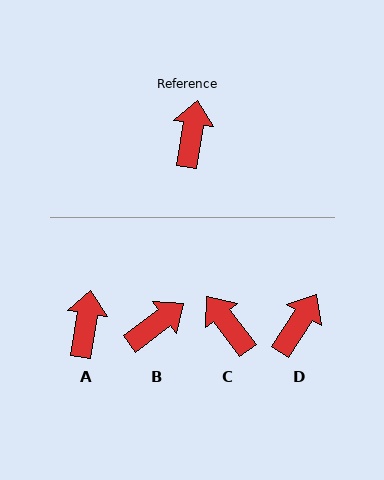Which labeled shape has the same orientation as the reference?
A.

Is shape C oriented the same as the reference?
No, it is off by about 47 degrees.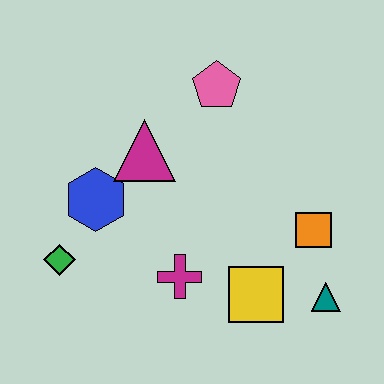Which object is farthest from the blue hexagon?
The teal triangle is farthest from the blue hexagon.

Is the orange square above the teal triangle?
Yes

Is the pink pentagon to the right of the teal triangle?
No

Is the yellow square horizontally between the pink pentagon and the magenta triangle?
No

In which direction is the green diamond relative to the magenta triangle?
The green diamond is below the magenta triangle.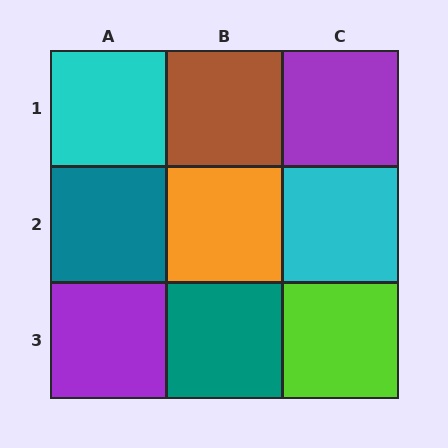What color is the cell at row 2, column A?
Teal.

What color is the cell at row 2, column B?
Orange.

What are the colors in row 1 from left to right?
Cyan, brown, purple.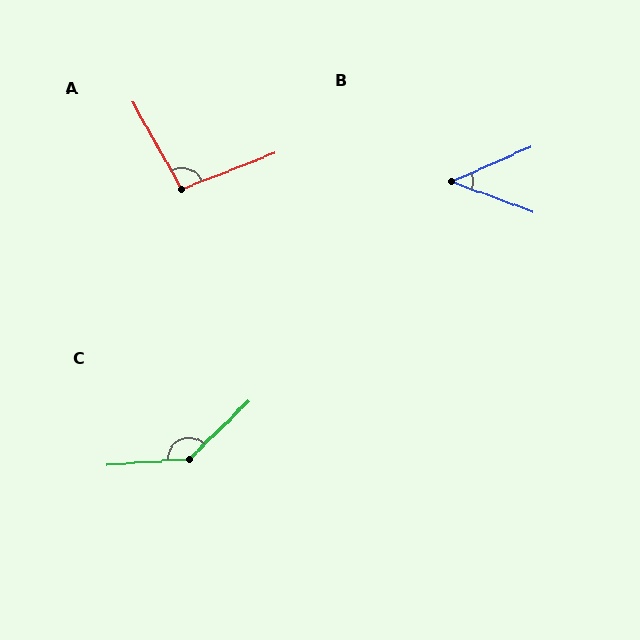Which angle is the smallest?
B, at approximately 44 degrees.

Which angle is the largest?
C, at approximately 140 degrees.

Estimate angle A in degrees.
Approximately 98 degrees.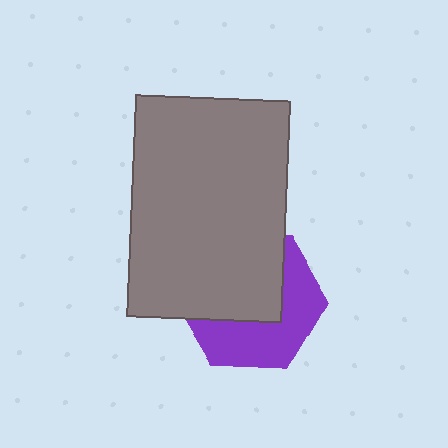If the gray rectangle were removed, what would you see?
You would see the complete purple hexagon.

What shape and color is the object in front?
The object in front is a gray rectangle.